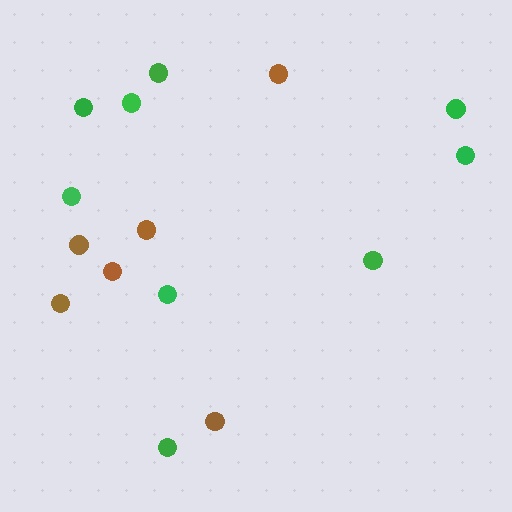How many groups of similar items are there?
There are 2 groups: one group of brown circles (6) and one group of green circles (9).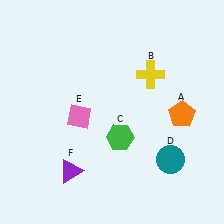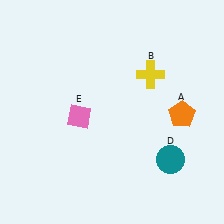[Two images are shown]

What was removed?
The purple triangle (F), the green hexagon (C) were removed in Image 2.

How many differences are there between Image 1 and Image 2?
There are 2 differences between the two images.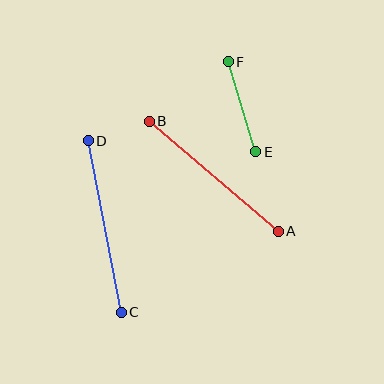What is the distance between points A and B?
The distance is approximately 169 pixels.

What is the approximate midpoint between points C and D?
The midpoint is at approximately (105, 227) pixels.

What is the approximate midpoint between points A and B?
The midpoint is at approximately (214, 176) pixels.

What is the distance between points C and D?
The distance is approximately 175 pixels.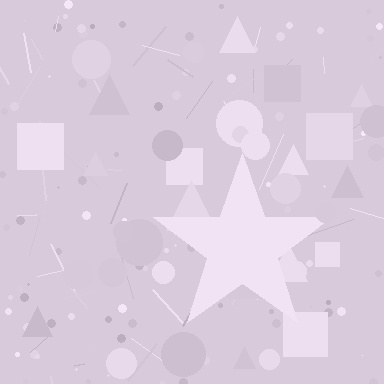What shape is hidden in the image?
A star is hidden in the image.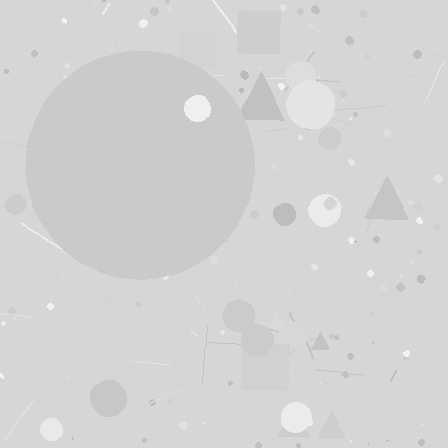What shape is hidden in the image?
A circle is hidden in the image.